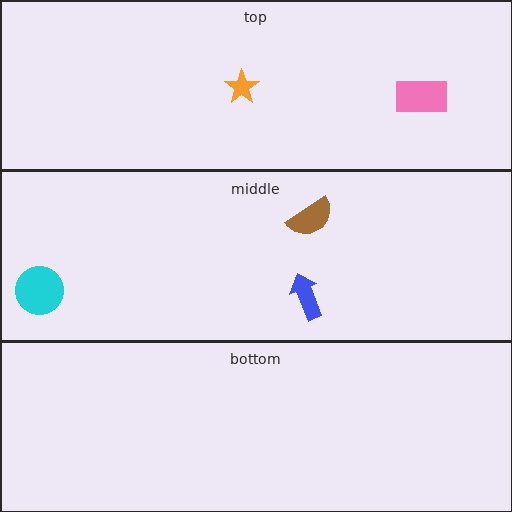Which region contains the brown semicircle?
The middle region.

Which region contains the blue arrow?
The middle region.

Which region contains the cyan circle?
The middle region.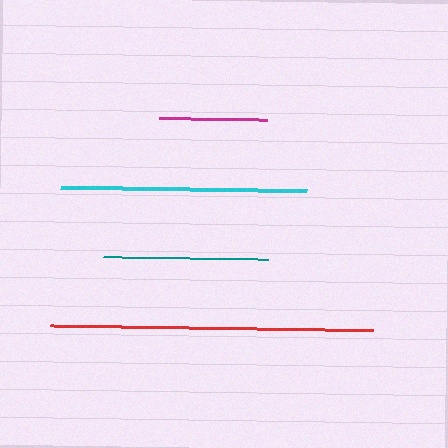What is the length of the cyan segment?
The cyan segment is approximately 246 pixels long.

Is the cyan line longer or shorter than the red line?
The red line is longer than the cyan line.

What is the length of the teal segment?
The teal segment is approximately 165 pixels long.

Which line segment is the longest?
The red line is the longest at approximately 323 pixels.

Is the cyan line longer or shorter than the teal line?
The cyan line is longer than the teal line.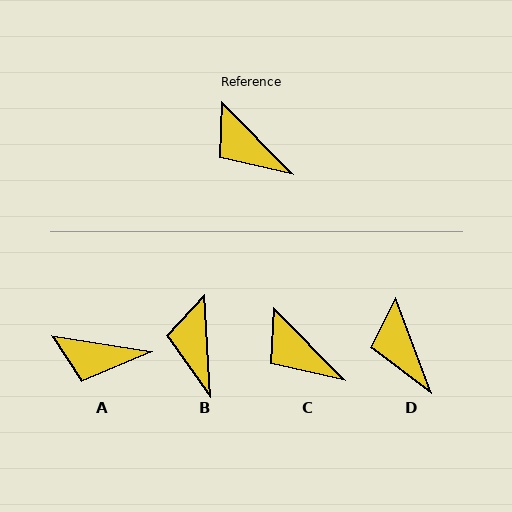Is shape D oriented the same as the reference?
No, it is off by about 24 degrees.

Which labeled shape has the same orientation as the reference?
C.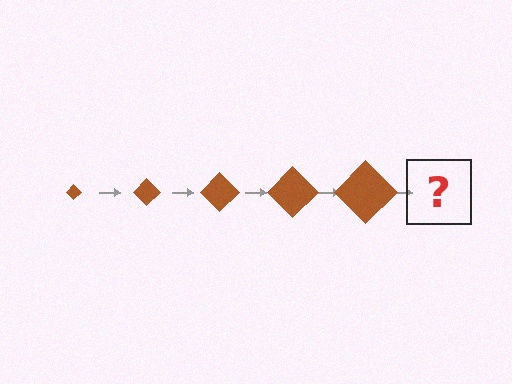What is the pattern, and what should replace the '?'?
The pattern is that the diamond gets progressively larger each step. The '?' should be a brown diamond, larger than the previous one.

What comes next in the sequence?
The next element should be a brown diamond, larger than the previous one.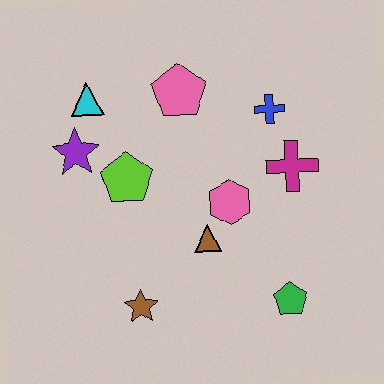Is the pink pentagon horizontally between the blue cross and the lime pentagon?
Yes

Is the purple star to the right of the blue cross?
No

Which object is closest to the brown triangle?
The pink hexagon is closest to the brown triangle.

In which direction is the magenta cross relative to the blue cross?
The magenta cross is below the blue cross.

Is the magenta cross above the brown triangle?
Yes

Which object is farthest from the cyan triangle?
The green pentagon is farthest from the cyan triangle.